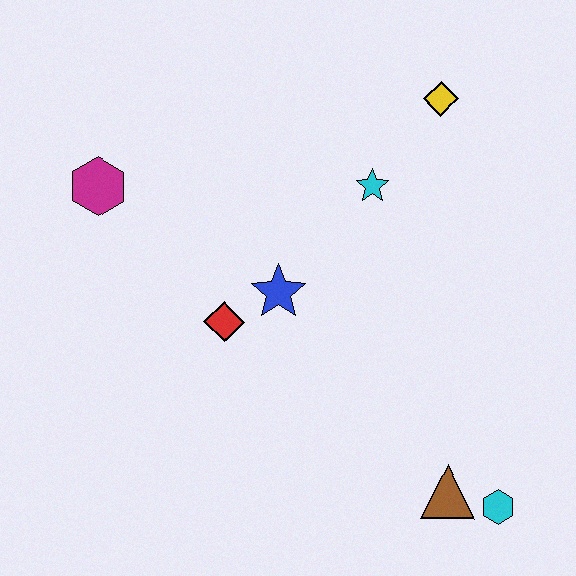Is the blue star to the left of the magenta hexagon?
No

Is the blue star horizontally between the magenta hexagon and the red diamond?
No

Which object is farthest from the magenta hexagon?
The cyan hexagon is farthest from the magenta hexagon.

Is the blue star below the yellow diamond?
Yes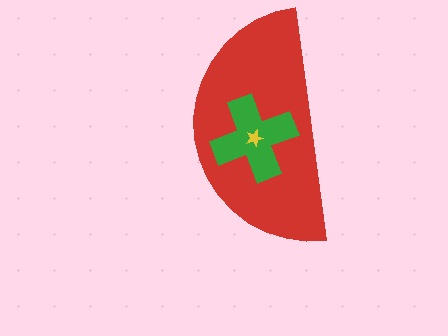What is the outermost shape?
The red semicircle.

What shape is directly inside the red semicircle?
The green cross.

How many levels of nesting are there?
3.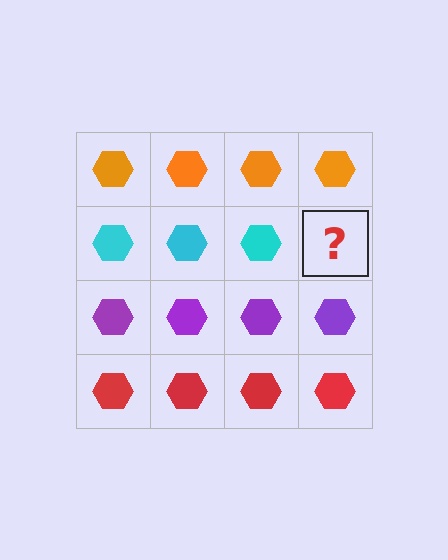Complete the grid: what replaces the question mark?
The question mark should be replaced with a cyan hexagon.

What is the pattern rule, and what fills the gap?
The rule is that each row has a consistent color. The gap should be filled with a cyan hexagon.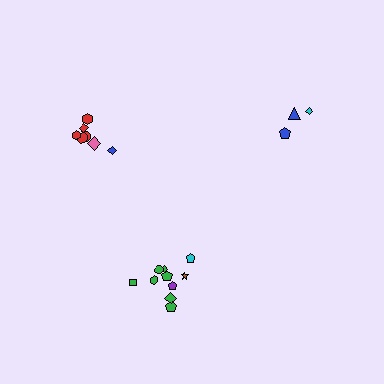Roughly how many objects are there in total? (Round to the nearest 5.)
Roughly 20 objects in total.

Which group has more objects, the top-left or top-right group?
The top-left group.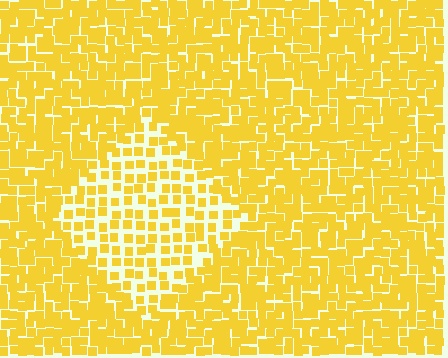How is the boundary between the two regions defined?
The boundary is defined by a change in element density (approximately 1.9x ratio). All elements are the same color, size, and shape.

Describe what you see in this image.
The image contains small yellow elements arranged at two different densities. A diamond-shaped region is visible where the elements are less densely packed than the surrounding area.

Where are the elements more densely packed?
The elements are more densely packed outside the diamond boundary.